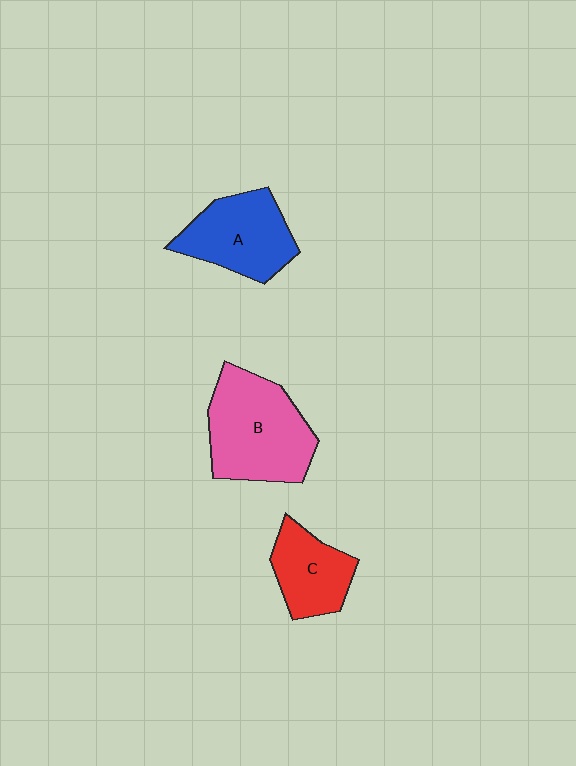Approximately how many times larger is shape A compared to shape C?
Approximately 1.3 times.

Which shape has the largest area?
Shape B (pink).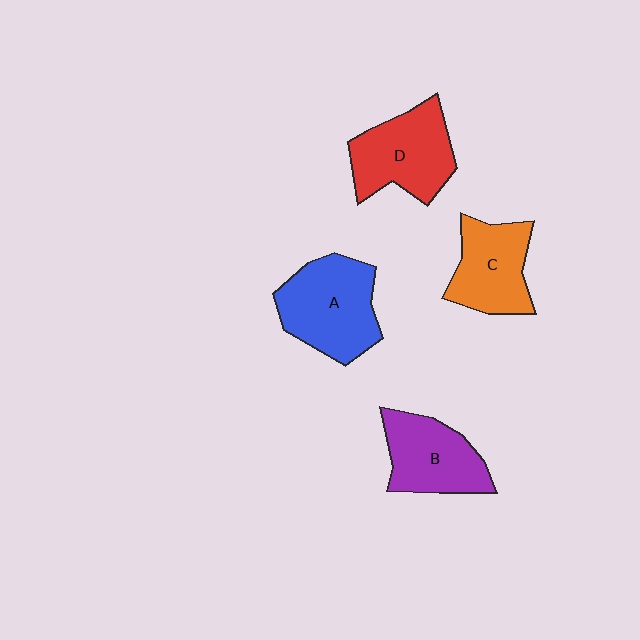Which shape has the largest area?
Shape A (blue).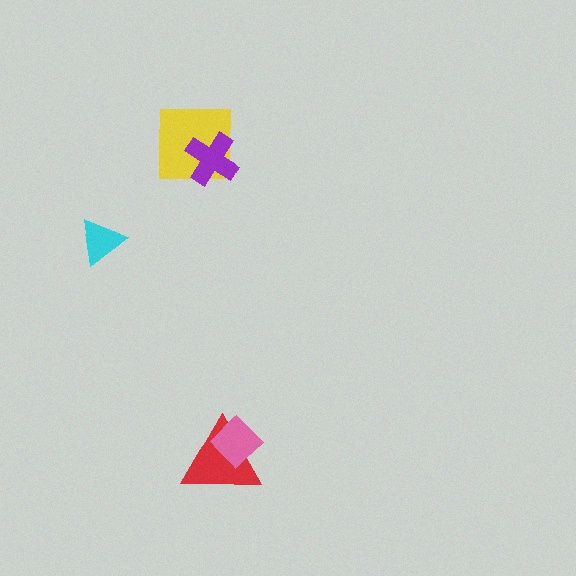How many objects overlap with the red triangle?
1 object overlaps with the red triangle.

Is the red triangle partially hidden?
Yes, it is partially covered by another shape.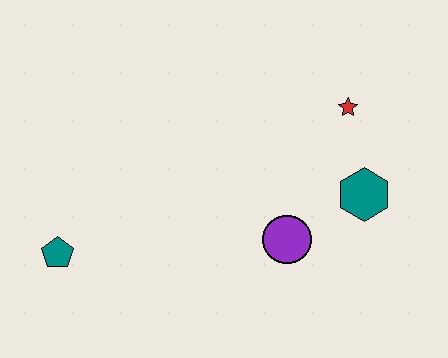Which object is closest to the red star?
The teal hexagon is closest to the red star.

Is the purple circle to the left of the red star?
Yes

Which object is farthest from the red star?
The teal pentagon is farthest from the red star.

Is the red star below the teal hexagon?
No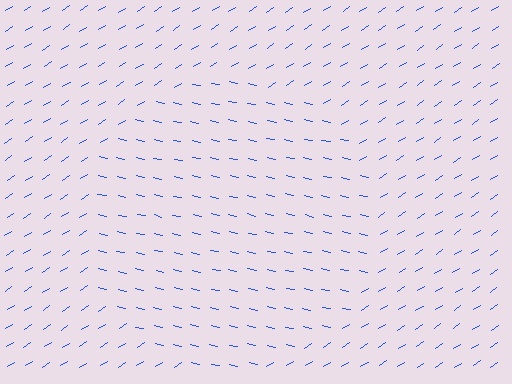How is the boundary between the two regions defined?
The boundary is defined purely by a change in line orientation (approximately 45 degrees difference). All lines are the same color and thickness.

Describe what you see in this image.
The image is filled with small blue line segments. A circle region in the image has lines oriented differently from the surrounding lines, creating a visible texture boundary.